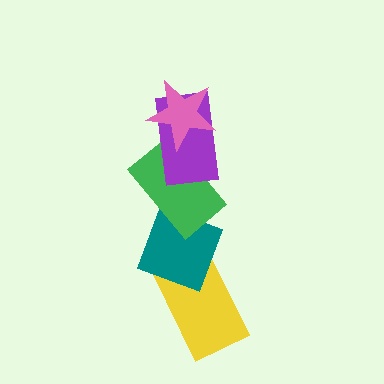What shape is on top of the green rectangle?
The purple rectangle is on top of the green rectangle.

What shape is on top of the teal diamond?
The green rectangle is on top of the teal diamond.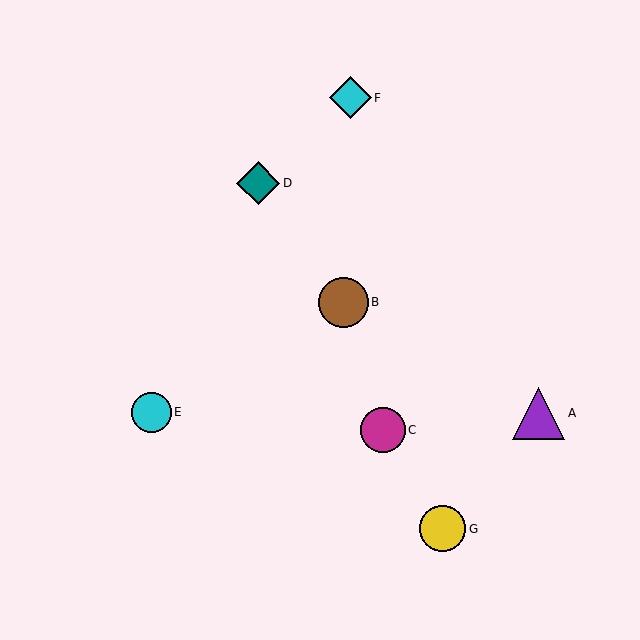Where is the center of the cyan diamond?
The center of the cyan diamond is at (350, 98).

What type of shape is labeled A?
Shape A is a purple triangle.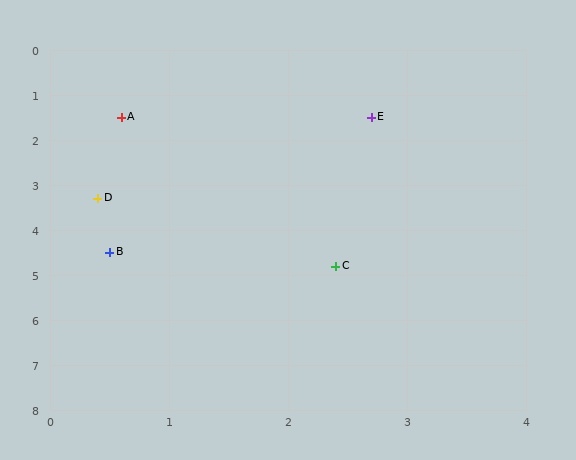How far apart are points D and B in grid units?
Points D and B are about 1.2 grid units apart.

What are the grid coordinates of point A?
Point A is at approximately (0.6, 1.5).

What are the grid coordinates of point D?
Point D is at approximately (0.4, 3.3).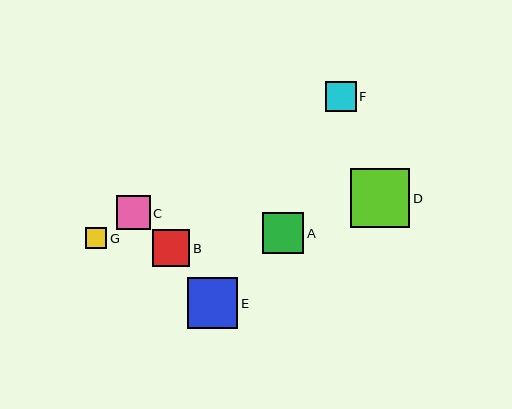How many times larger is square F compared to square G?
Square F is approximately 1.4 times the size of square G.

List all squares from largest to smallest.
From largest to smallest: D, E, A, B, C, F, G.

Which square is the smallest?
Square G is the smallest with a size of approximately 21 pixels.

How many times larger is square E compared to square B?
Square E is approximately 1.4 times the size of square B.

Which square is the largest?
Square D is the largest with a size of approximately 59 pixels.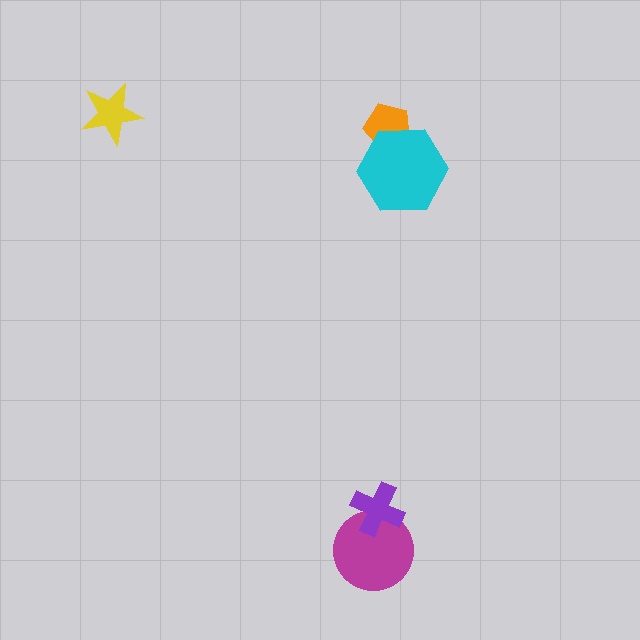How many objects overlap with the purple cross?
1 object overlaps with the purple cross.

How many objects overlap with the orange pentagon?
1 object overlaps with the orange pentagon.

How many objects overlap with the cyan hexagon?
1 object overlaps with the cyan hexagon.